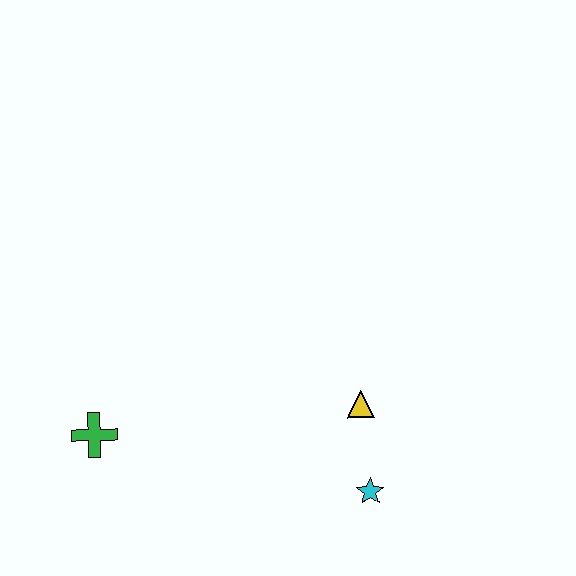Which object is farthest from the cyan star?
The green cross is farthest from the cyan star.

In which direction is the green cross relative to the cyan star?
The green cross is to the left of the cyan star.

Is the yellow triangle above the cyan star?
Yes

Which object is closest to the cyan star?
The yellow triangle is closest to the cyan star.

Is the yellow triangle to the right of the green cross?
Yes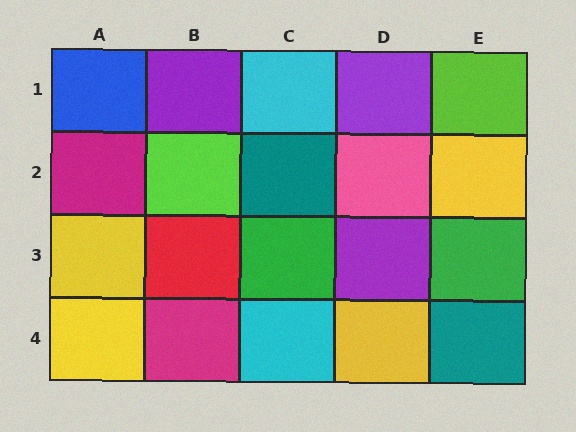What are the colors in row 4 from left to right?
Yellow, magenta, cyan, yellow, teal.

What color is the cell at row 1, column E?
Lime.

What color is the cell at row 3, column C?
Green.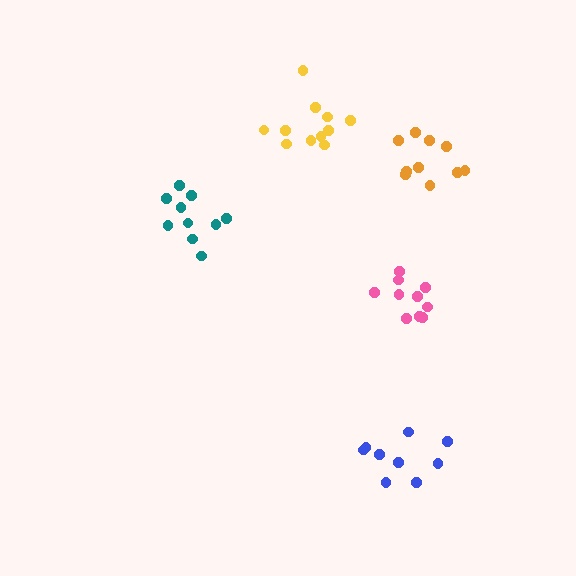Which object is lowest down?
The blue cluster is bottommost.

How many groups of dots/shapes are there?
There are 5 groups.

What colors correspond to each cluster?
The clusters are colored: yellow, blue, teal, pink, orange.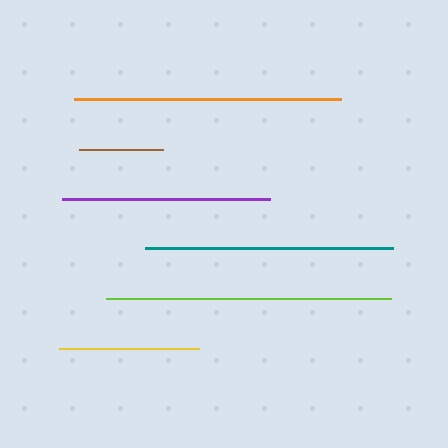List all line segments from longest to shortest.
From longest to shortest: lime, orange, teal, purple, yellow, brown.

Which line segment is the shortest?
The brown line is the shortest at approximately 84 pixels.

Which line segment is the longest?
The lime line is the longest at approximately 285 pixels.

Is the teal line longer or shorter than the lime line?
The lime line is longer than the teal line.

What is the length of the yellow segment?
The yellow segment is approximately 139 pixels long.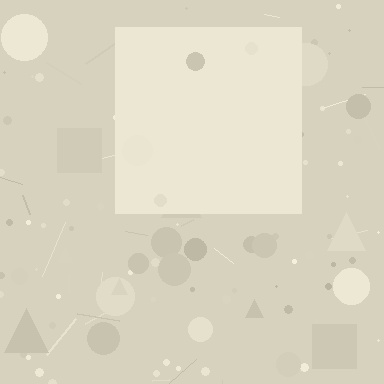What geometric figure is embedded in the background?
A square is embedded in the background.